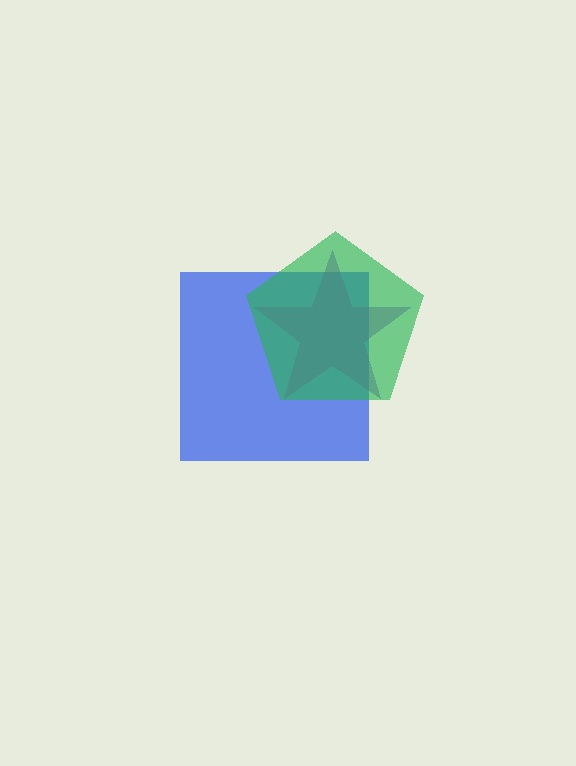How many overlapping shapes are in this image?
There are 3 overlapping shapes in the image.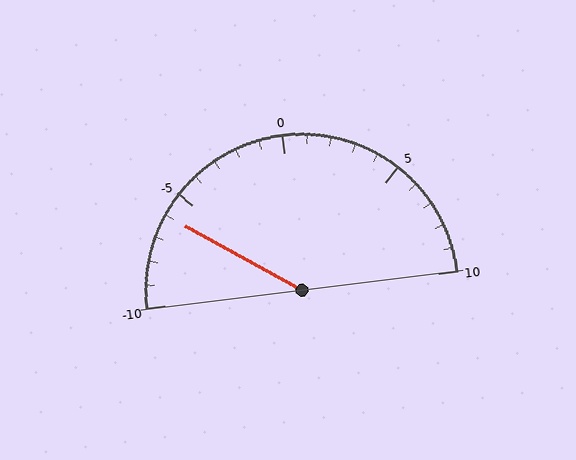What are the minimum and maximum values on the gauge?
The gauge ranges from -10 to 10.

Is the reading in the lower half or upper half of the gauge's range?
The reading is in the lower half of the range (-10 to 10).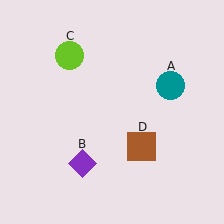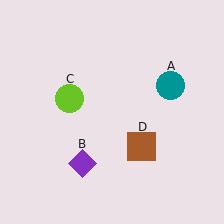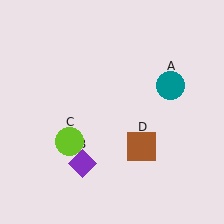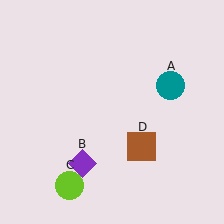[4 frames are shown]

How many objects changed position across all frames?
1 object changed position: lime circle (object C).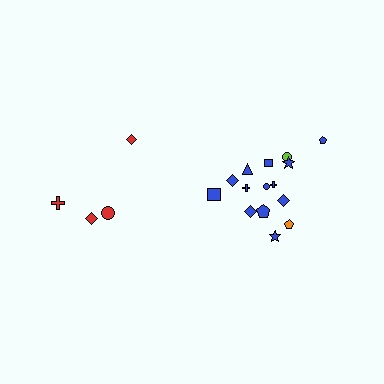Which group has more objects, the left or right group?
The right group.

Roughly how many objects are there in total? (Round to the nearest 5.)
Roughly 20 objects in total.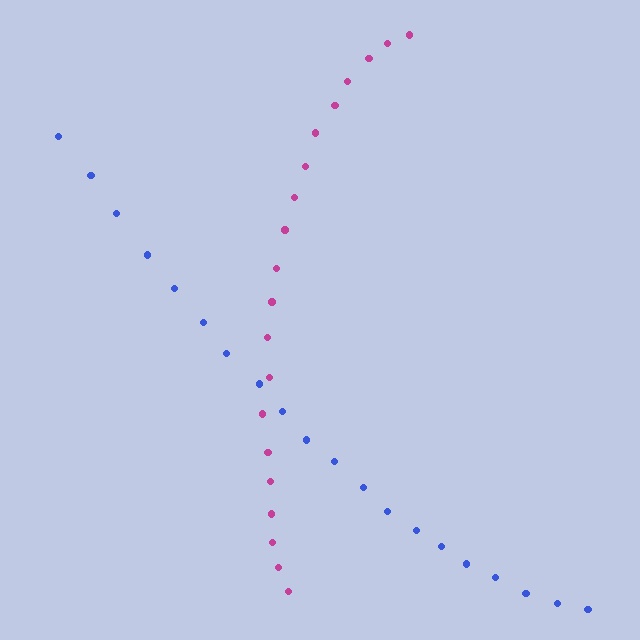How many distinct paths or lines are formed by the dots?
There are 2 distinct paths.